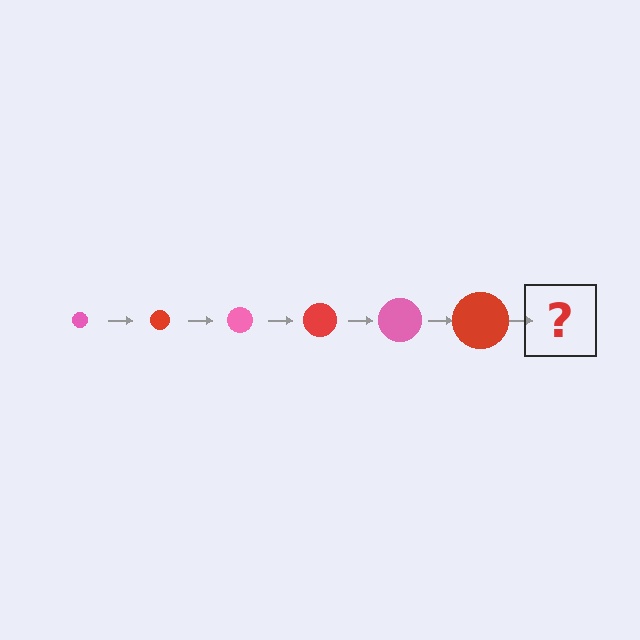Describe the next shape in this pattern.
It should be a pink circle, larger than the previous one.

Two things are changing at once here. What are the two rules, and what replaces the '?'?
The two rules are that the circle grows larger each step and the color cycles through pink and red. The '?' should be a pink circle, larger than the previous one.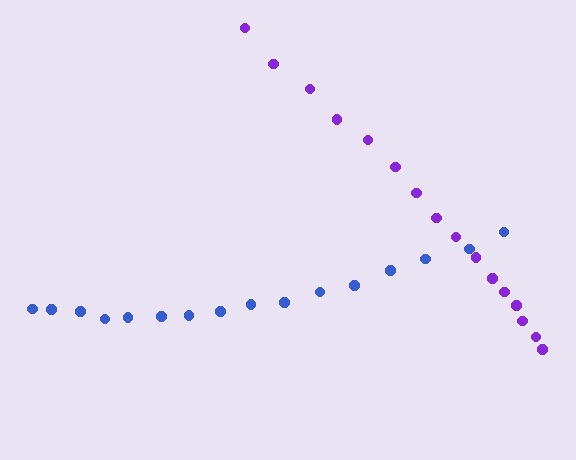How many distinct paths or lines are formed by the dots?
There are 2 distinct paths.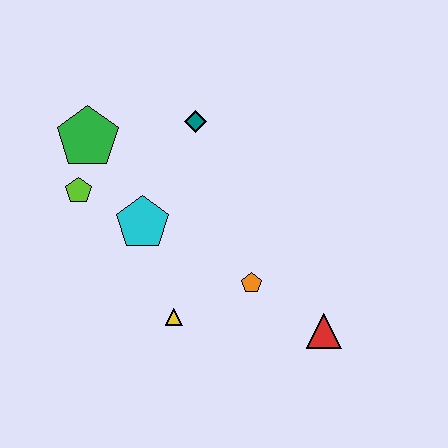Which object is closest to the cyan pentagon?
The lime pentagon is closest to the cyan pentagon.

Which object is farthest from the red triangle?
The green pentagon is farthest from the red triangle.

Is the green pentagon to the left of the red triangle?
Yes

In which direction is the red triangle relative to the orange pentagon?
The red triangle is to the right of the orange pentagon.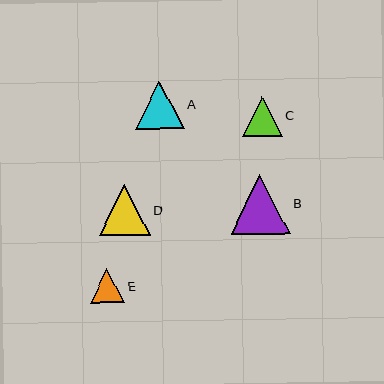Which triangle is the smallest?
Triangle E is the smallest with a size of approximately 34 pixels.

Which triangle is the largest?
Triangle B is the largest with a size of approximately 59 pixels.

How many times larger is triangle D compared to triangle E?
Triangle D is approximately 1.5 times the size of triangle E.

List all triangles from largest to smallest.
From largest to smallest: B, D, A, C, E.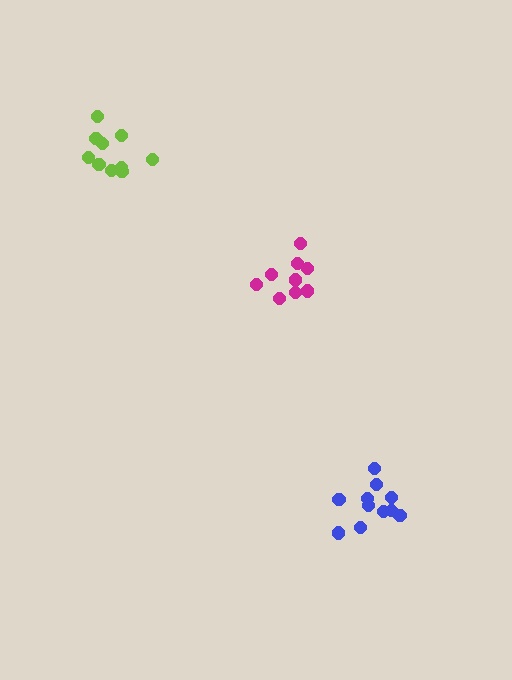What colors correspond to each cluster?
The clusters are colored: lime, blue, magenta.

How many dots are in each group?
Group 1: 10 dots, Group 2: 11 dots, Group 3: 9 dots (30 total).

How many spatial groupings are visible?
There are 3 spatial groupings.